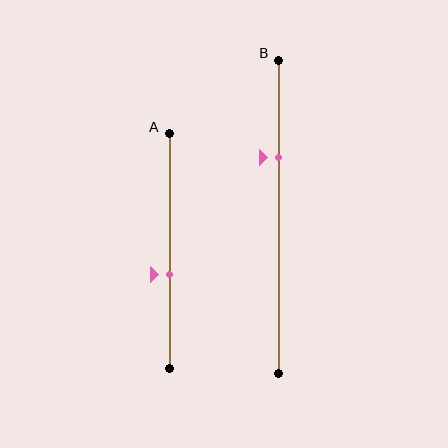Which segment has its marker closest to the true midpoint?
Segment A has its marker closest to the true midpoint.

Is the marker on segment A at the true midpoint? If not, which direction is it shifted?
No, the marker on segment A is shifted downward by about 10% of the segment length.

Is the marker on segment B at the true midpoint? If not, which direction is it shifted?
No, the marker on segment B is shifted upward by about 19% of the segment length.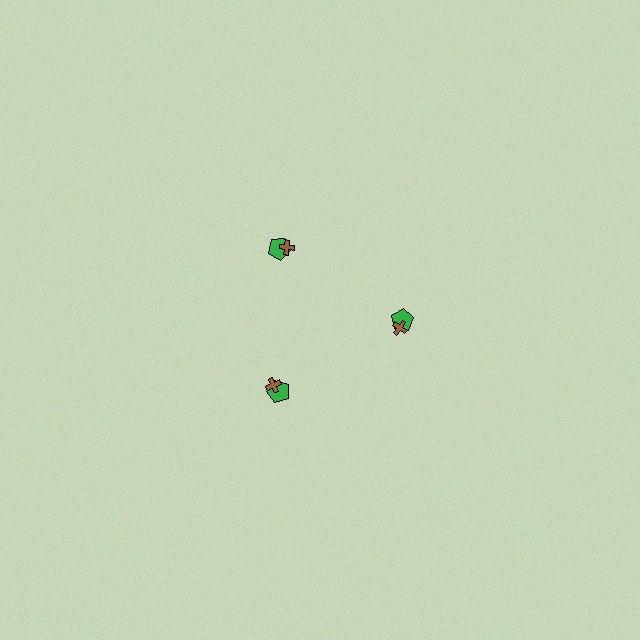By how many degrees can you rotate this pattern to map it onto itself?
The pattern maps onto itself every 120 degrees of rotation.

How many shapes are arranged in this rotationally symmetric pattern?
There are 6 shapes, arranged in 3 groups of 2.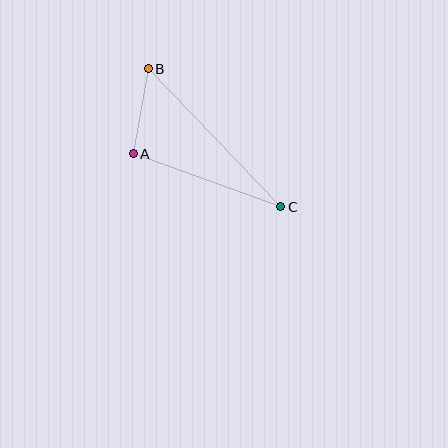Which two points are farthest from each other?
Points B and C are farthest from each other.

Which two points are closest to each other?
Points A and B are closest to each other.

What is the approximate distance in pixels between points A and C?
The distance between A and C is approximately 157 pixels.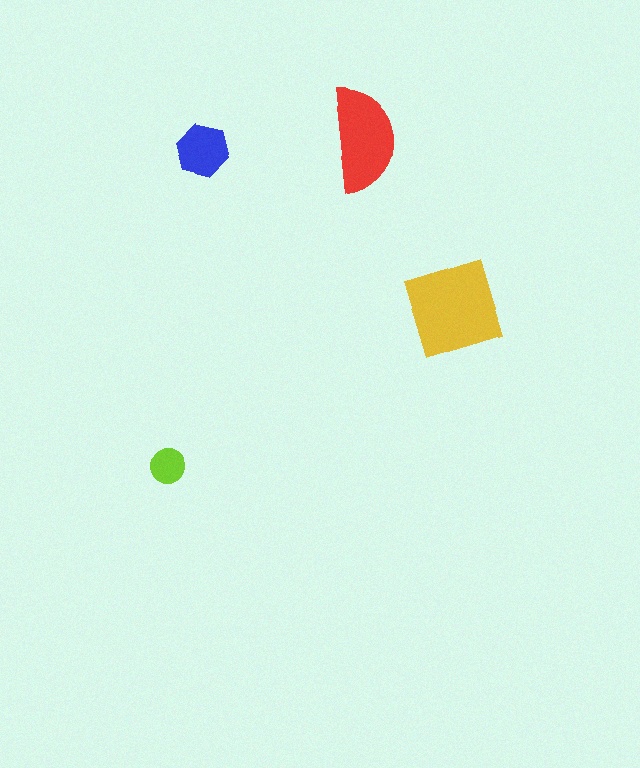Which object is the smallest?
The lime circle.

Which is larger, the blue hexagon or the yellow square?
The yellow square.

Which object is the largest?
The yellow square.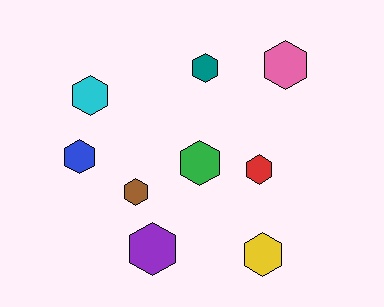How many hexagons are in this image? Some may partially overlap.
There are 9 hexagons.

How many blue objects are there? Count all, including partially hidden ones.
There is 1 blue object.